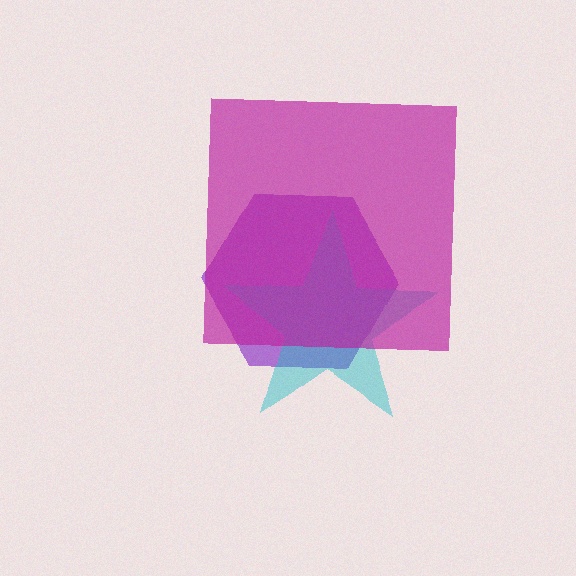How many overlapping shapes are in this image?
There are 3 overlapping shapes in the image.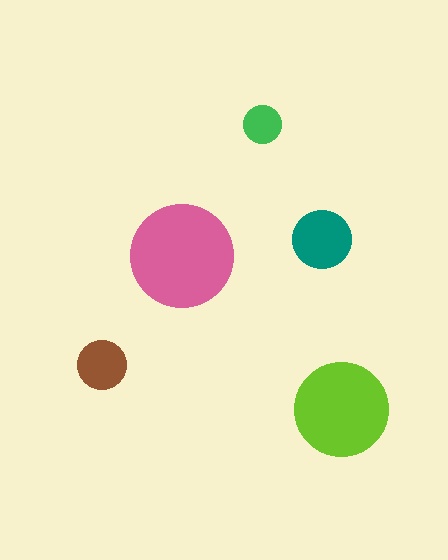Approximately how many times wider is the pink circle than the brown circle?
About 2 times wider.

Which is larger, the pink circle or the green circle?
The pink one.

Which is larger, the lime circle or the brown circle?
The lime one.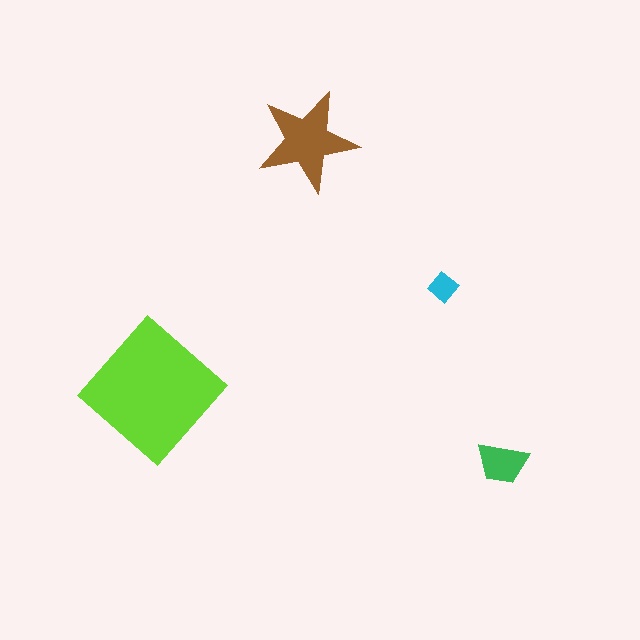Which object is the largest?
The lime diamond.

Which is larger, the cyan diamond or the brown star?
The brown star.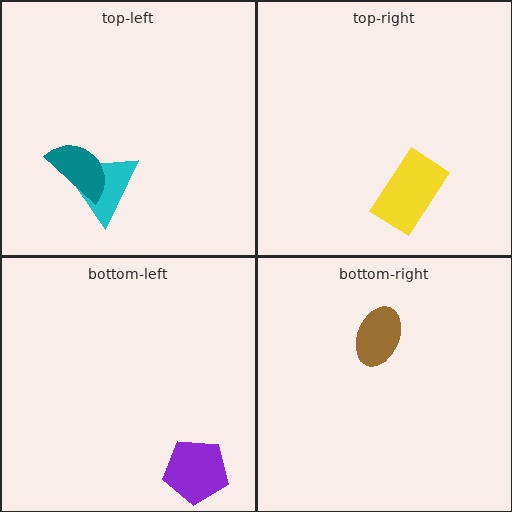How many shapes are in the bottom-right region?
1.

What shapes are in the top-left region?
The cyan triangle, the teal semicircle.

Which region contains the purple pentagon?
The bottom-left region.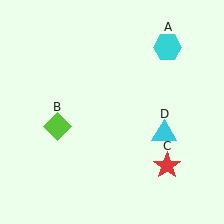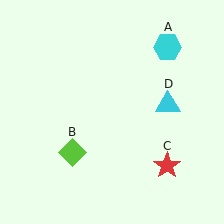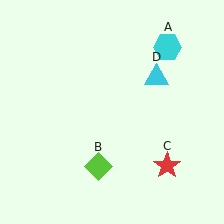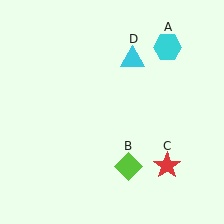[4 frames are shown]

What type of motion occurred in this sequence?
The lime diamond (object B), cyan triangle (object D) rotated counterclockwise around the center of the scene.